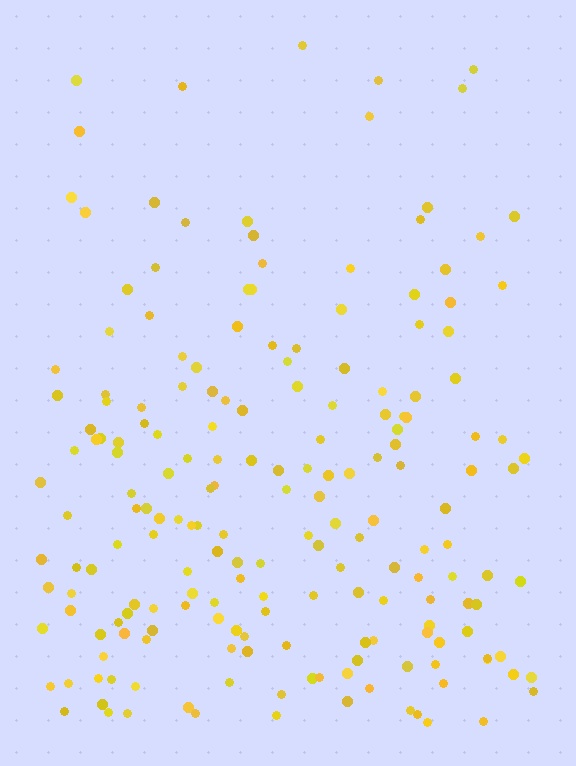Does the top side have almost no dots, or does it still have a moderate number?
Still a moderate number, just noticeably fewer than the bottom.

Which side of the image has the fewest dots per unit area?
The top.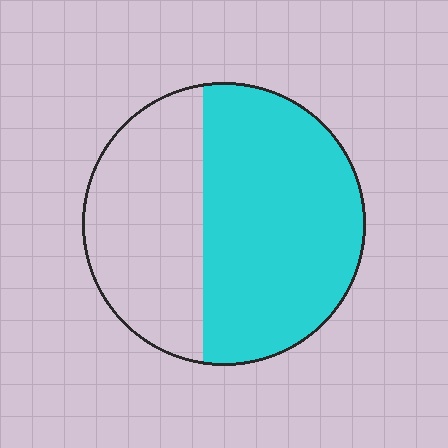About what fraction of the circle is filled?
About three fifths (3/5).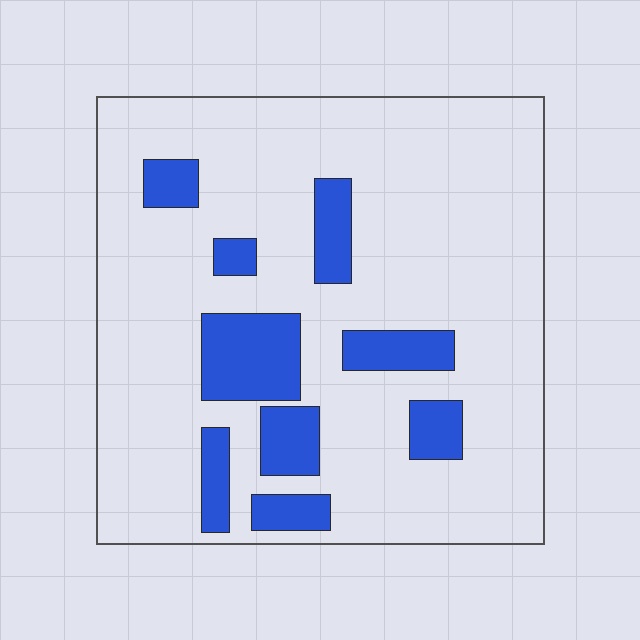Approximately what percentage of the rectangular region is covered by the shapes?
Approximately 20%.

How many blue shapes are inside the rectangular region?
9.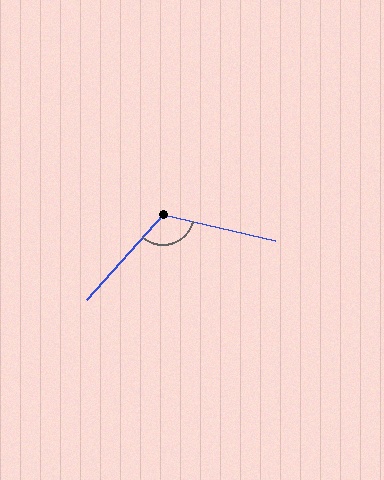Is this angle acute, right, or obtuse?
It is obtuse.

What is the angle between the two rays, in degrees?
Approximately 118 degrees.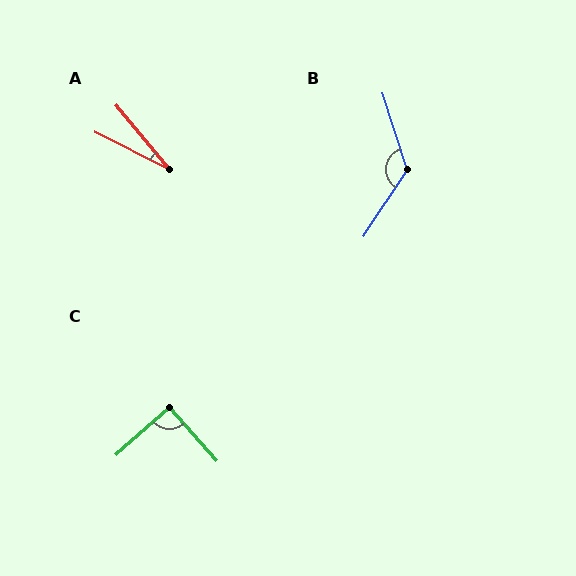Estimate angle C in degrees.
Approximately 89 degrees.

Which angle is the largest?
B, at approximately 129 degrees.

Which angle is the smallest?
A, at approximately 24 degrees.